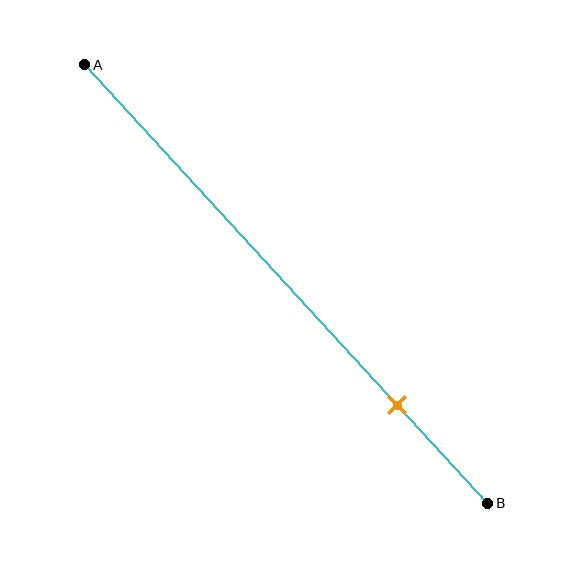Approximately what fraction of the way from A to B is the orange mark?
The orange mark is approximately 80% of the way from A to B.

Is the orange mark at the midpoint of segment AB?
No, the mark is at about 80% from A, not at the 50% midpoint.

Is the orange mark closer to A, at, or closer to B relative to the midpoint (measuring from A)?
The orange mark is closer to point B than the midpoint of segment AB.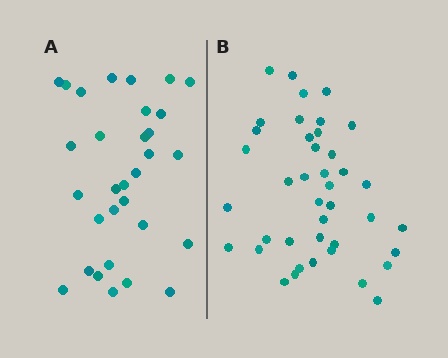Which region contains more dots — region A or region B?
Region B (the right region) has more dots.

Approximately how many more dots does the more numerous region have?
Region B has roughly 10 or so more dots than region A.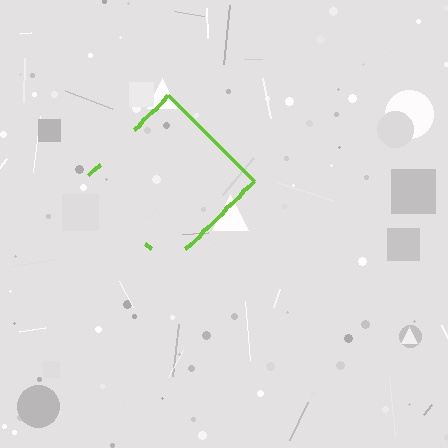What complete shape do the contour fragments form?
The contour fragments form a diamond.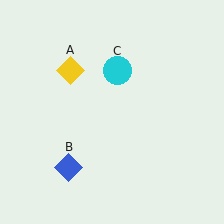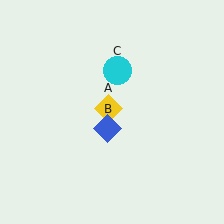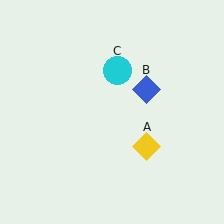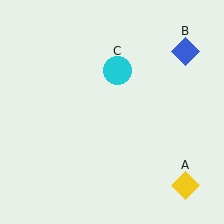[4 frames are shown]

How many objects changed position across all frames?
2 objects changed position: yellow diamond (object A), blue diamond (object B).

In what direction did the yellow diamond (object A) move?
The yellow diamond (object A) moved down and to the right.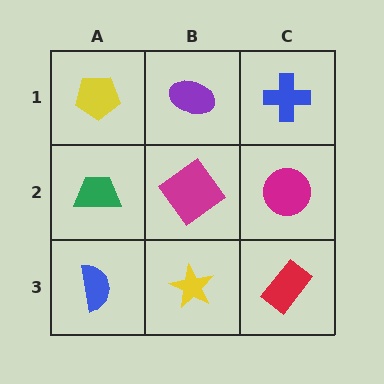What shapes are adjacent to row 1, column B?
A magenta diamond (row 2, column B), a yellow pentagon (row 1, column A), a blue cross (row 1, column C).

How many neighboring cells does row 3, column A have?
2.